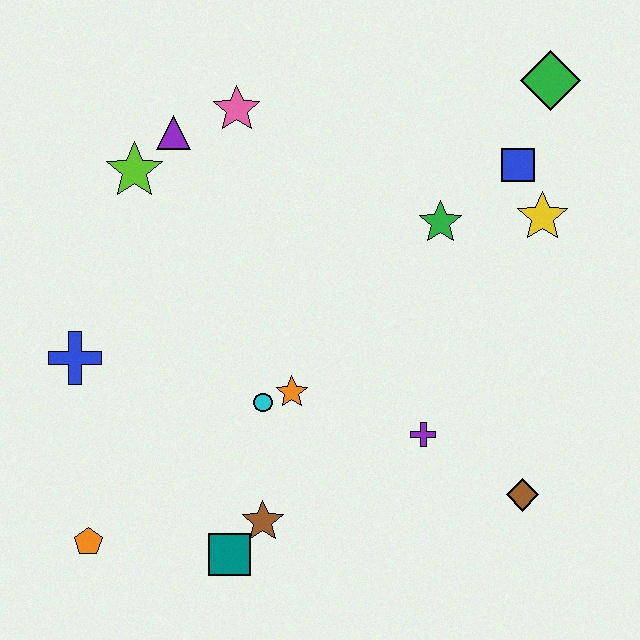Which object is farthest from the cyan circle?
The green diamond is farthest from the cyan circle.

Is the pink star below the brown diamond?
No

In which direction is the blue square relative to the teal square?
The blue square is above the teal square.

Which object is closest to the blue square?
The yellow star is closest to the blue square.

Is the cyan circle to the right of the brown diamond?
No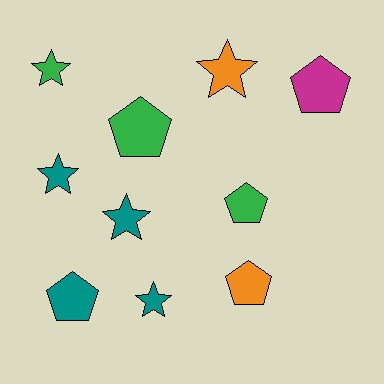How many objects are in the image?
There are 10 objects.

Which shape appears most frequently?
Pentagon, with 5 objects.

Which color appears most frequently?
Teal, with 4 objects.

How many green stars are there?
There is 1 green star.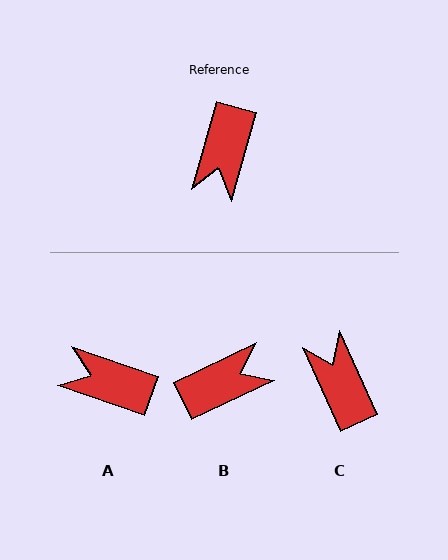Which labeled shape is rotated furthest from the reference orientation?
C, about 140 degrees away.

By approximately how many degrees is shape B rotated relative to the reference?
Approximately 131 degrees counter-clockwise.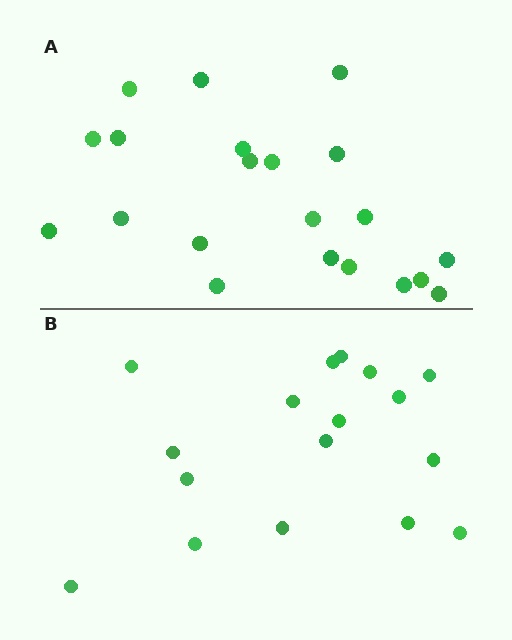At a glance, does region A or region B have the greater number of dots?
Region A (the top region) has more dots.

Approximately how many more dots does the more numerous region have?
Region A has about 4 more dots than region B.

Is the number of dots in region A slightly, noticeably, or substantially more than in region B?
Region A has only slightly more — the two regions are fairly close. The ratio is roughly 1.2 to 1.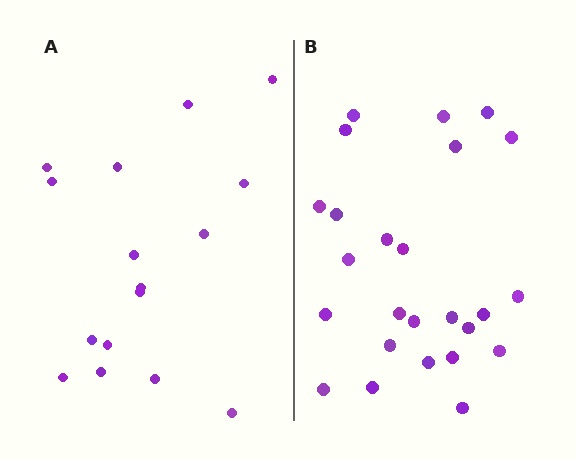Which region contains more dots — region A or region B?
Region B (the right region) has more dots.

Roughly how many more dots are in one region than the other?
Region B has roughly 8 or so more dots than region A.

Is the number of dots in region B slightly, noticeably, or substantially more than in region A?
Region B has substantially more. The ratio is roughly 1.6 to 1.